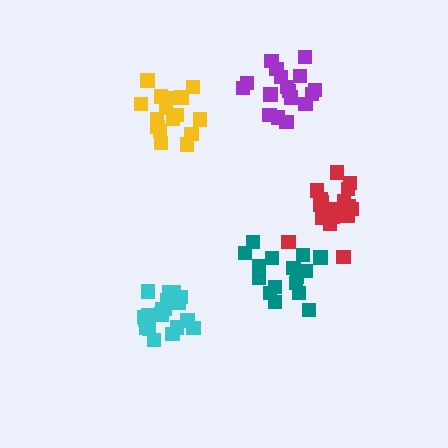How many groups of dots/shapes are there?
There are 5 groups.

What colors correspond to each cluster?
The clusters are colored: yellow, teal, red, purple, cyan.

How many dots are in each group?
Group 1: 16 dots, Group 2: 16 dots, Group 3: 19 dots, Group 4: 17 dots, Group 5: 21 dots (89 total).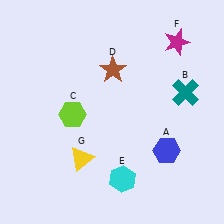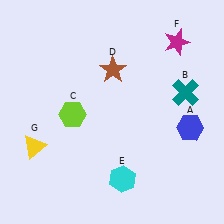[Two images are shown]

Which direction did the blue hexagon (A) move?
The blue hexagon (A) moved right.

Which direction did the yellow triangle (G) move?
The yellow triangle (G) moved left.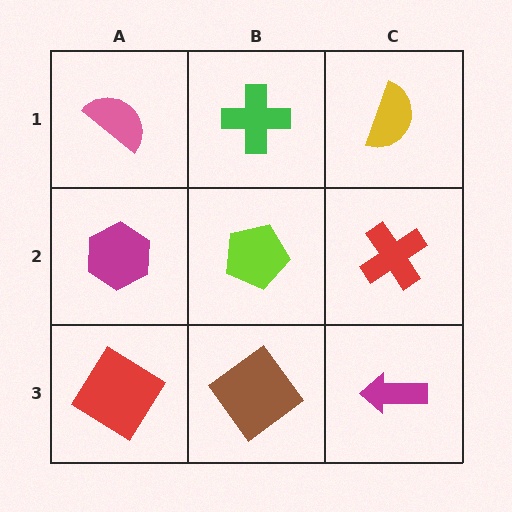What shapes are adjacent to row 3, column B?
A lime pentagon (row 2, column B), a red diamond (row 3, column A), a magenta arrow (row 3, column C).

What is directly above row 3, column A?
A magenta hexagon.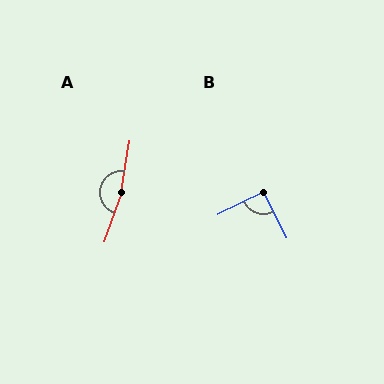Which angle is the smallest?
B, at approximately 90 degrees.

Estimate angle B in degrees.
Approximately 90 degrees.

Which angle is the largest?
A, at approximately 169 degrees.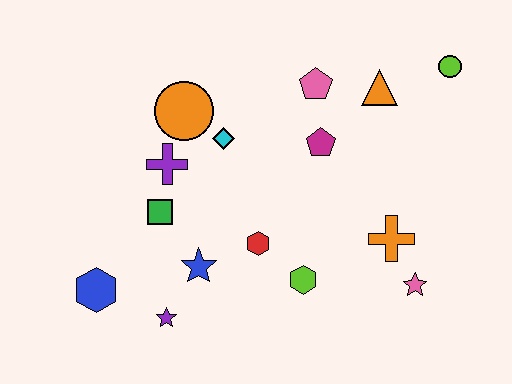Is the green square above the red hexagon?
Yes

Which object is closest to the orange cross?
The pink star is closest to the orange cross.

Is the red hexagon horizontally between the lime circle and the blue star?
Yes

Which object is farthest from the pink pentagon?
The blue hexagon is farthest from the pink pentagon.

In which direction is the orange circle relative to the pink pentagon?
The orange circle is to the left of the pink pentagon.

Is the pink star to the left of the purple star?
No